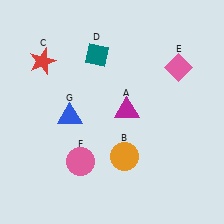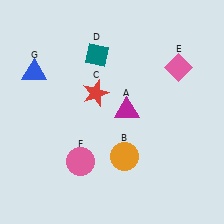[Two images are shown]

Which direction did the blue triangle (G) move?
The blue triangle (G) moved up.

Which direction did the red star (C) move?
The red star (C) moved right.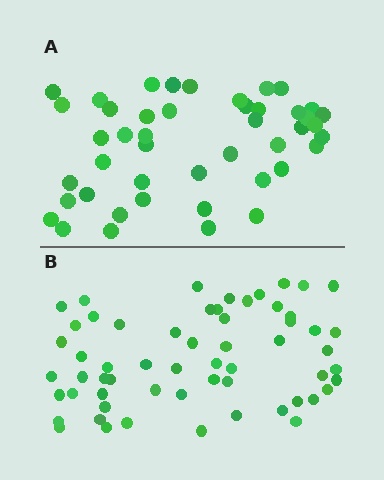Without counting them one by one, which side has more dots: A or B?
Region B (the bottom region) has more dots.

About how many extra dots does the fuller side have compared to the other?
Region B has approximately 15 more dots than region A.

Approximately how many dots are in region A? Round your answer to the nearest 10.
About 40 dots. (The exact count is 45, which rounds to 40.)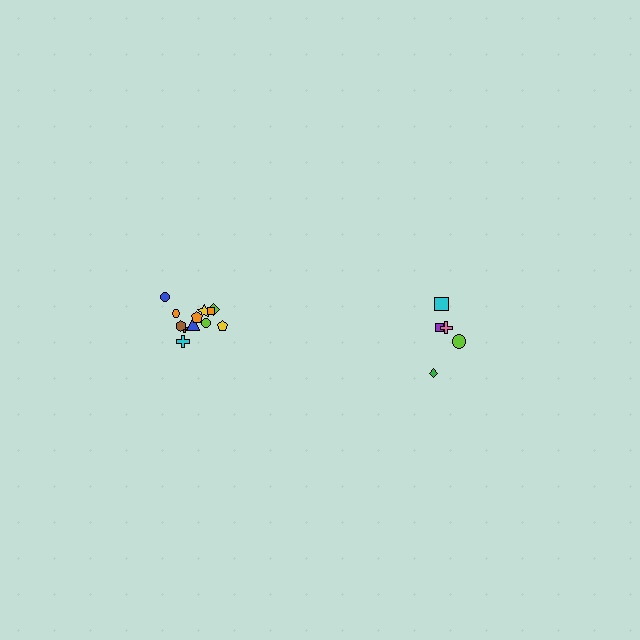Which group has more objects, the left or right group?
The left group.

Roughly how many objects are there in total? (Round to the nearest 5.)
Roughly 15 objects in total.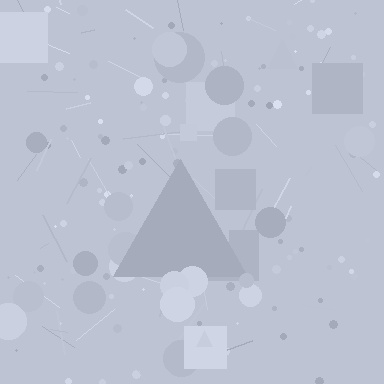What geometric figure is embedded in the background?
A triangle is embedded in the background.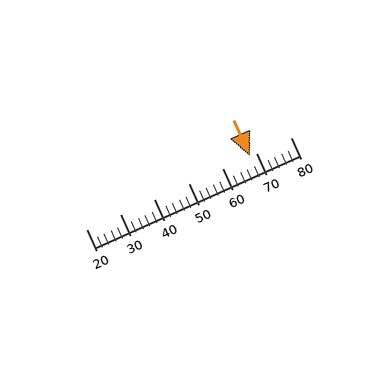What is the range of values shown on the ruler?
The ruler shows values from 20 to 80.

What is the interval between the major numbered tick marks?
The major tick marks are spaced 10 units apart.